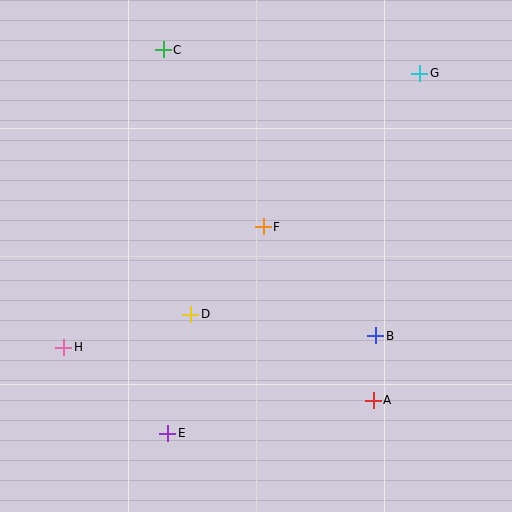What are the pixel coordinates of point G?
Point G is at (420, 73).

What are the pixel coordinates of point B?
Point B is at (376, 336).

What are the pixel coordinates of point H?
Point H is at (64, 347).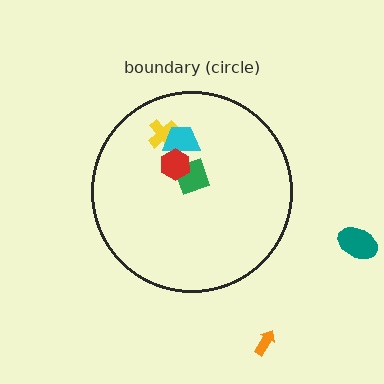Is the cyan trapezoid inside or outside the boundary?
Inside.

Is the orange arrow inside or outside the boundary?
Outside.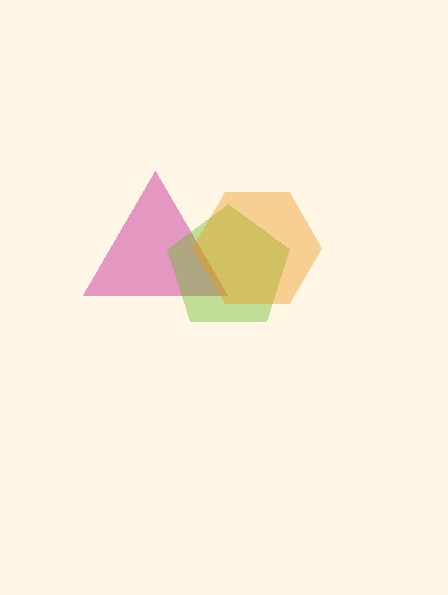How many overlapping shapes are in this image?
There are 3 overlapping shapes in the image.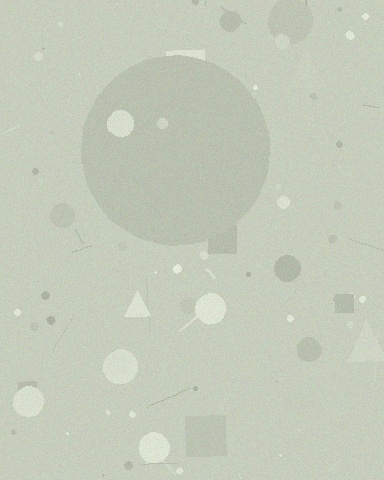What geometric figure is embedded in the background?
A circle is embedded in the background.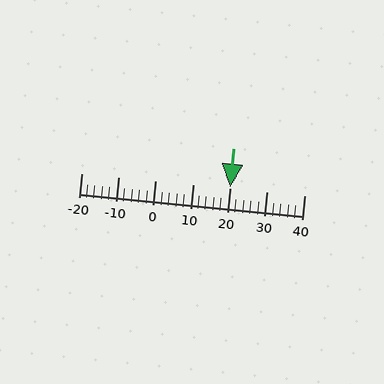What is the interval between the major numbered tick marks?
The major tick marks are spaced 10 units apart.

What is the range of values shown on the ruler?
The ruler shows values from -20 to 40.